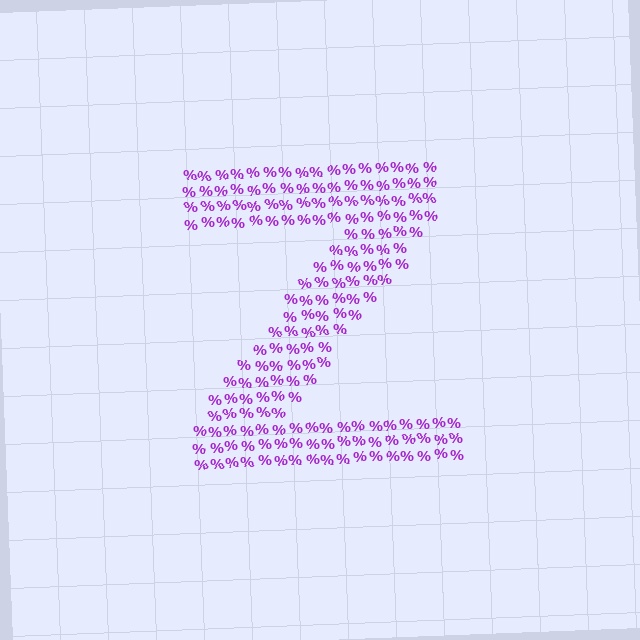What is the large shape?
The large shape is the letter Z.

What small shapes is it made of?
It is made of small percent signs.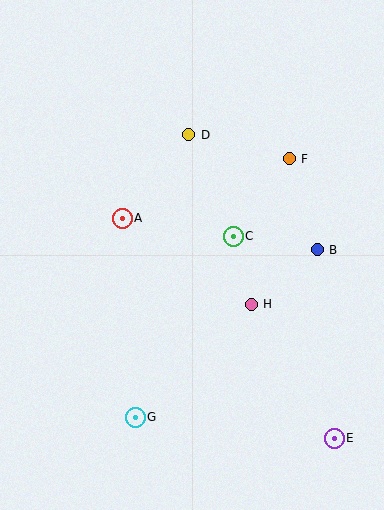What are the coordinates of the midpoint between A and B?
The midpoint between A and B is at (220, 234).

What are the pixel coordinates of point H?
Point H is at (251, 304).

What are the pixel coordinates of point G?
Point G is at (135, 417).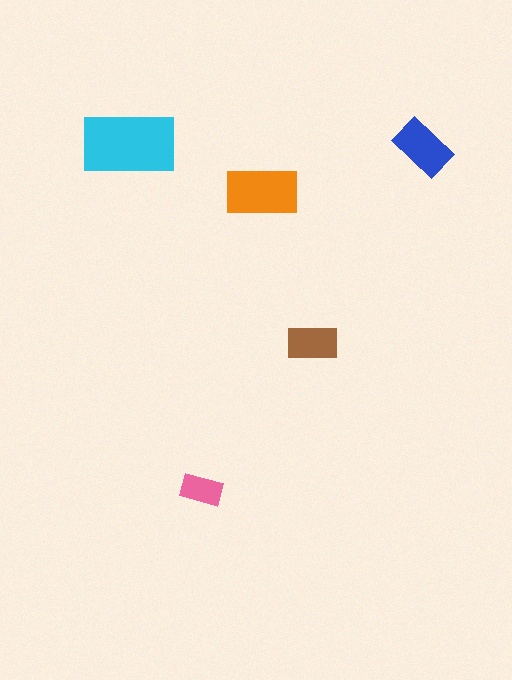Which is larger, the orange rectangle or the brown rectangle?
The orange one.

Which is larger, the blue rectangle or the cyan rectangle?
The cyan one.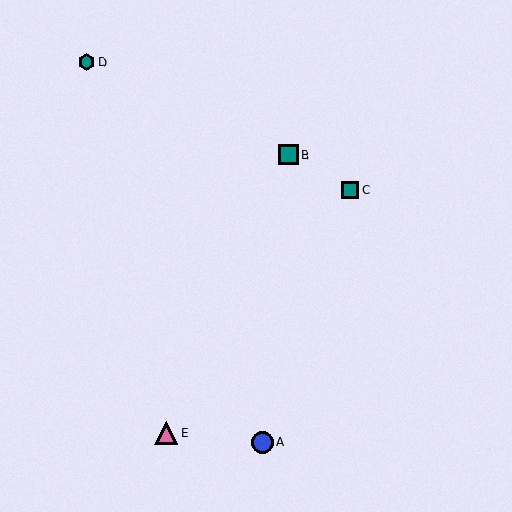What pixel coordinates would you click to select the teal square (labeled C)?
Click at (350, 190) to select the teal square C.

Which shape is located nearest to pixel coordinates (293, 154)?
The teal square (labeled B) at (289, 155) is nearest to that location.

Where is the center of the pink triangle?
The center of the pink triangle is at (167, 433).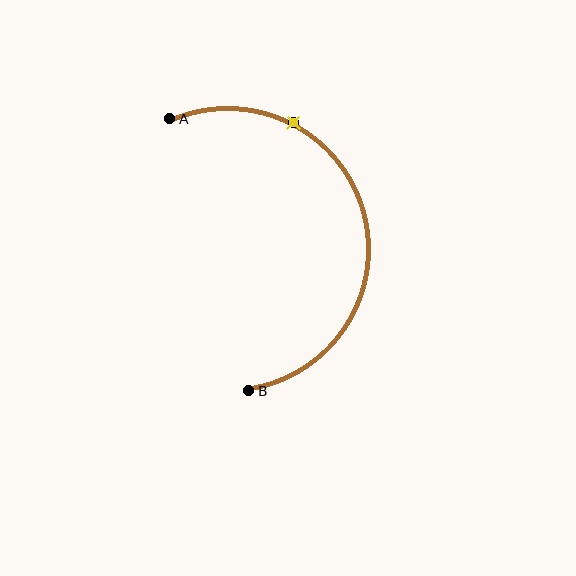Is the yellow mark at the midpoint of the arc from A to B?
No. The yellow mark lies on the arc but is closer to endpoint A. The arc midpoint would be at the point on the curve equidistant along the arc from both A and B.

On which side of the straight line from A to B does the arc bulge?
The arc bulges to the right of the straight line connecting A and B.